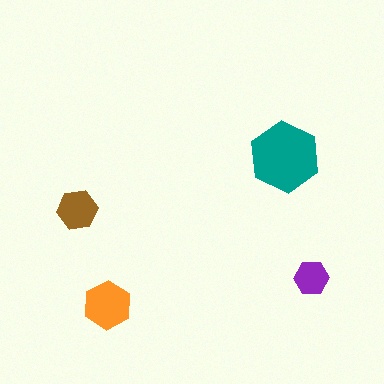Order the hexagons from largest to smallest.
the teal one, the orange one, the brown one, the purple one.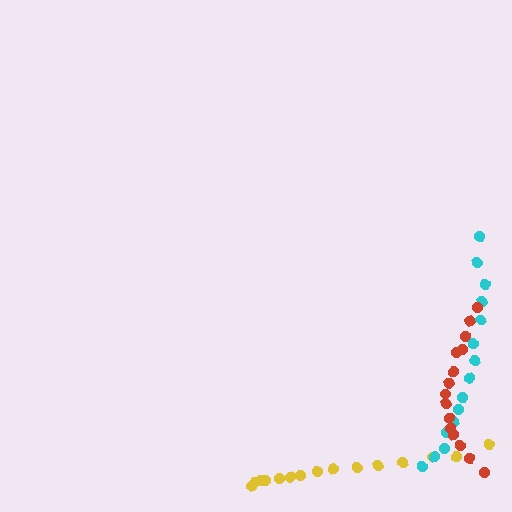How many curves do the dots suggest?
There are 3 distinct paths.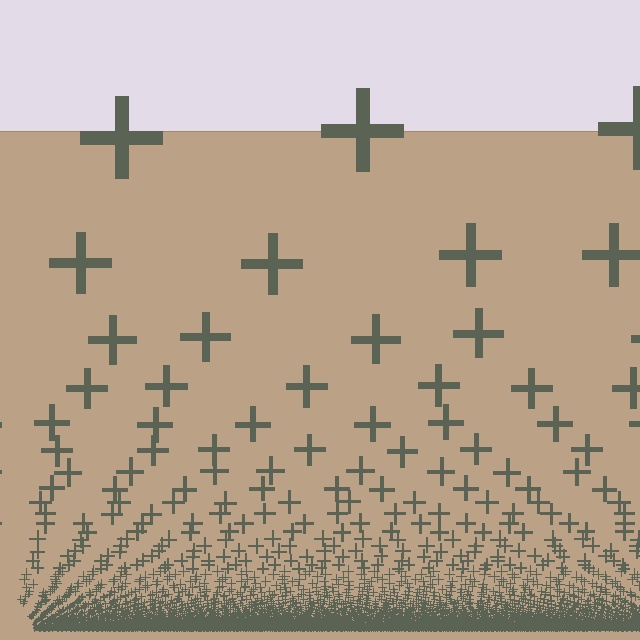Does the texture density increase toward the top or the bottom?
Density increases toward the bottom.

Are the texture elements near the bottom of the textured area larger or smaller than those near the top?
Smaller. The gradient is inverted — elements near the bottom are smaller and denser.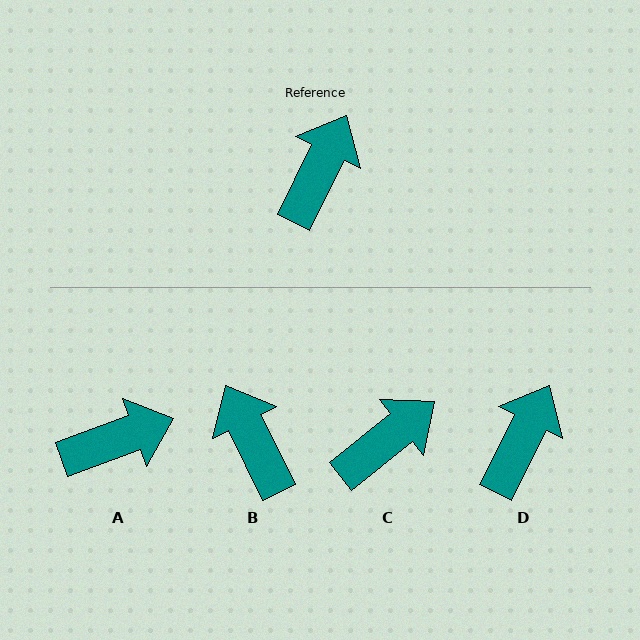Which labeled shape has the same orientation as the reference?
D.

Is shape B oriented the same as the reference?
No, it is off by about 53 degrees.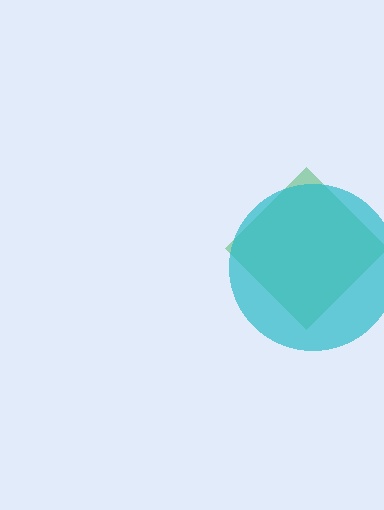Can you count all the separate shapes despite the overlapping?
Yes, there are 2 separate shapes.